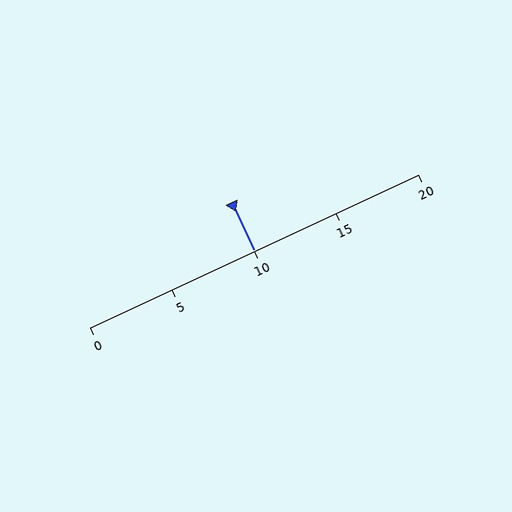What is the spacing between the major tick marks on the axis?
The major ticks are spaced 5 apart.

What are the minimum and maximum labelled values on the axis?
The axis runs from 0 to 20.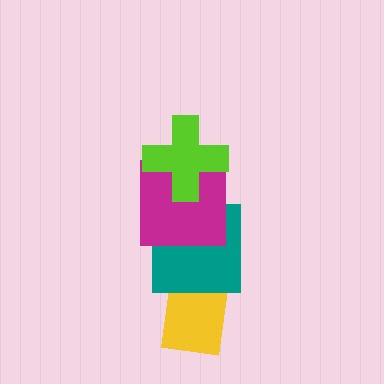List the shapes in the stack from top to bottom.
From top to bottom: the lime cross, the magenta square, the teal square, the yellow rectangle.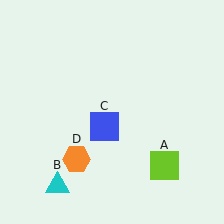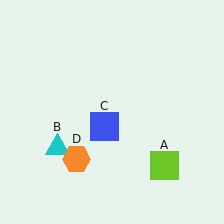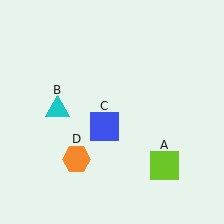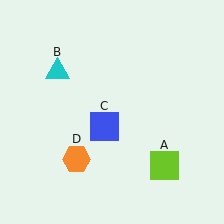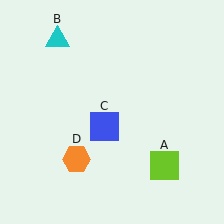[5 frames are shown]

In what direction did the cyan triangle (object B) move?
The cyan triangle (object B) moved up.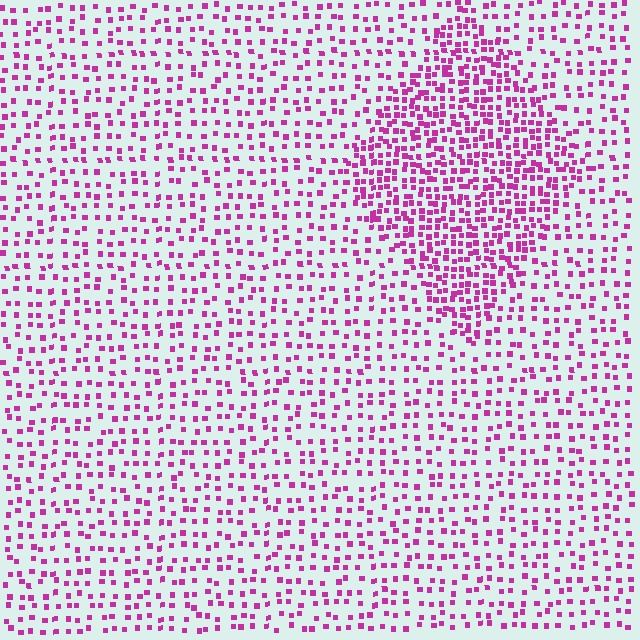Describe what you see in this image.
The image contains small magenta elements arranged at two different densities. A diamond-shaped region is visible where the elements are more densely packed than the surrounding area.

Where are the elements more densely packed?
The elements are more densely packed inside the diamond boundary.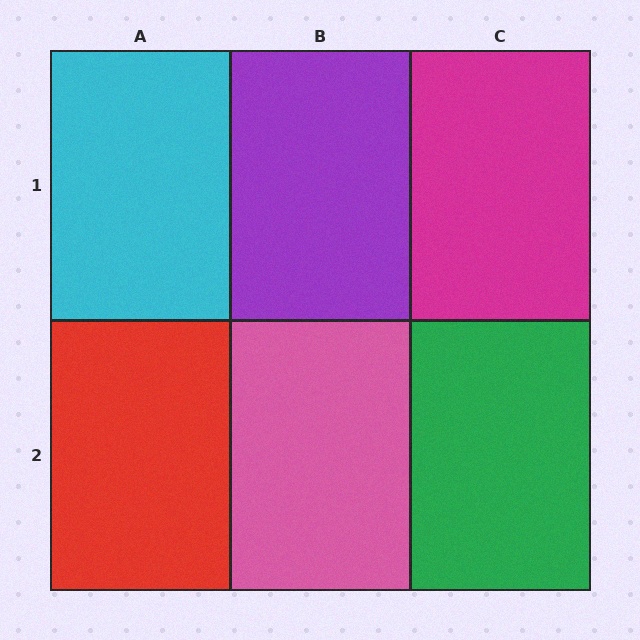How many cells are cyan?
1 cell is cyan.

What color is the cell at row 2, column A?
Red.